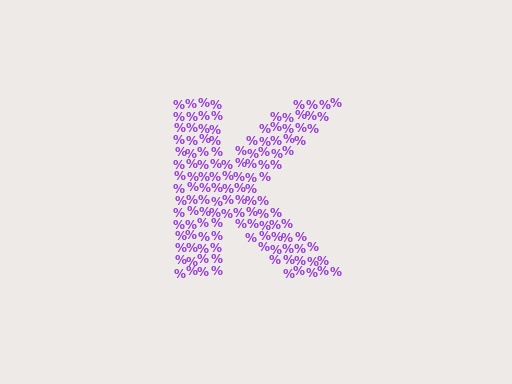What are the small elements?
The small elements are percent signs.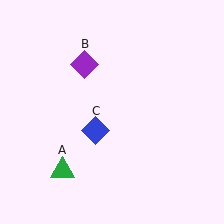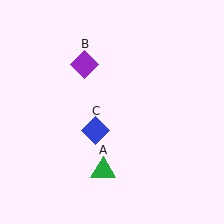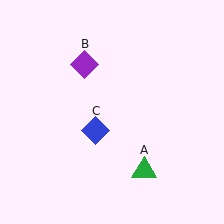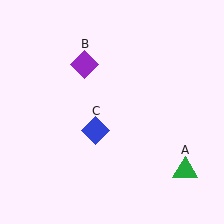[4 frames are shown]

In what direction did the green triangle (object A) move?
The green triangle (object A) moved right.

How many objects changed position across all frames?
1 object changed position: green triangle (object A).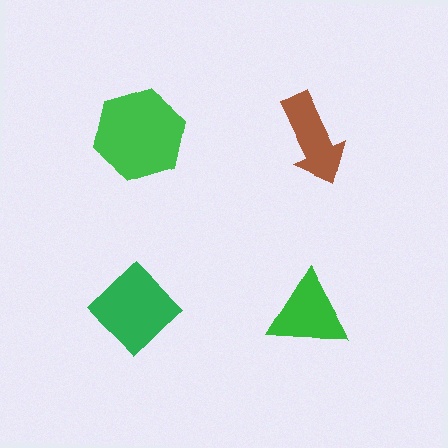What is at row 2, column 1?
A green diamond.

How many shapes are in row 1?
2 shapes.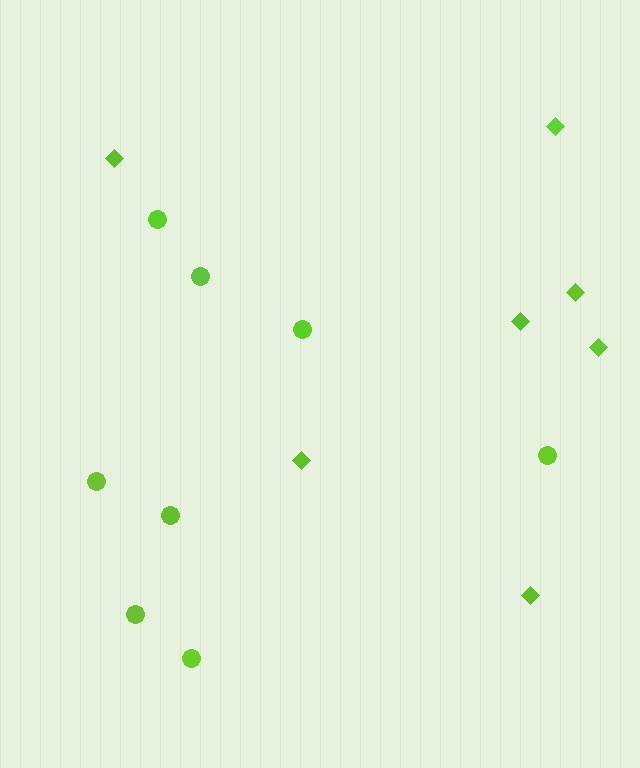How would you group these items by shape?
There are 2 groups: one group of diamonds (7) and one group of circles (8).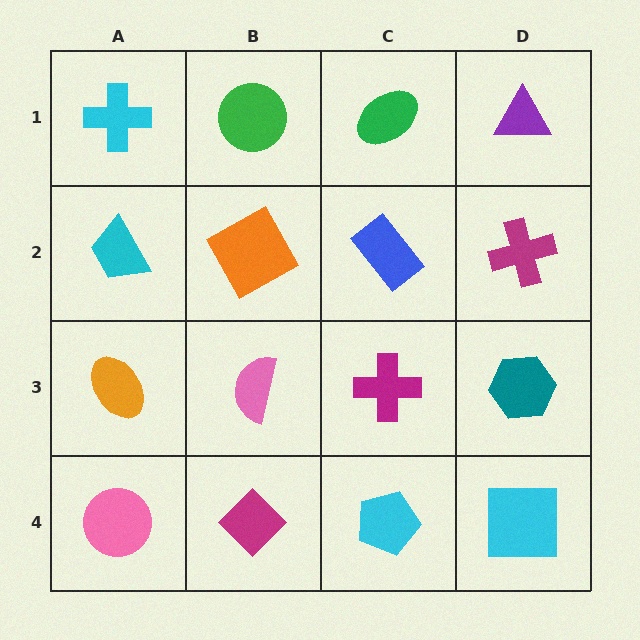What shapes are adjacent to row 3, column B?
An orange square (row 2, column B), a magenta diamond (row 4, column B), an orange ellipse (row 3, column A), a magenta cross (row 3, column C).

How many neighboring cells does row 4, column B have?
3.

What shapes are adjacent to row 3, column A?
A cyan trapezoid (row 2, column A), a pink circle (row 4, column A), a pink semicircle (row 3, column B).